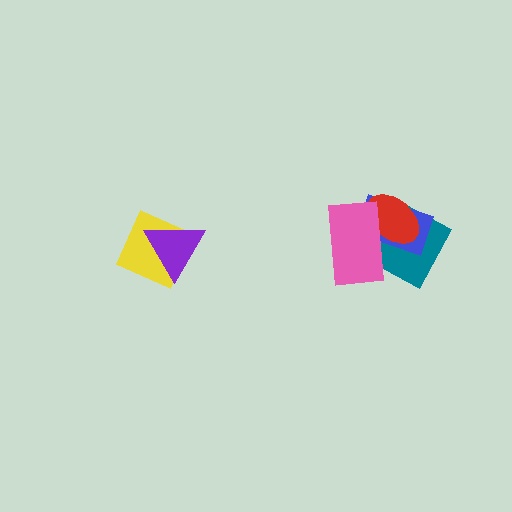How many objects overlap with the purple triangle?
1 object overlaps with the purple triangle.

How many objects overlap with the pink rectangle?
3 objects overlap with the pink rectangle.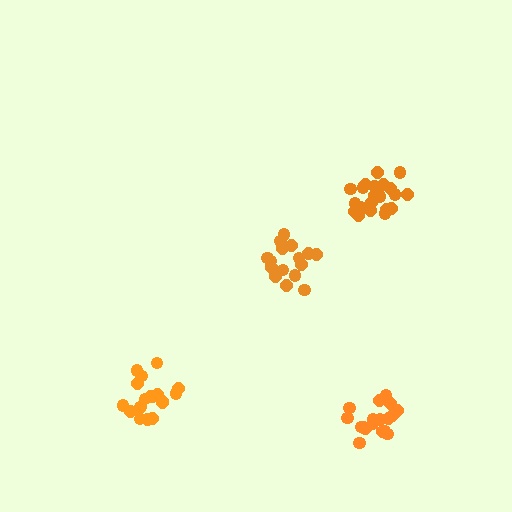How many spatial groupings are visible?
There are 4 spatial groupings.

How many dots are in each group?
Group 1: 18 dots, Group 2: 21 dots, Group 3: 19 dots, Group 4: 16 dots (74 total).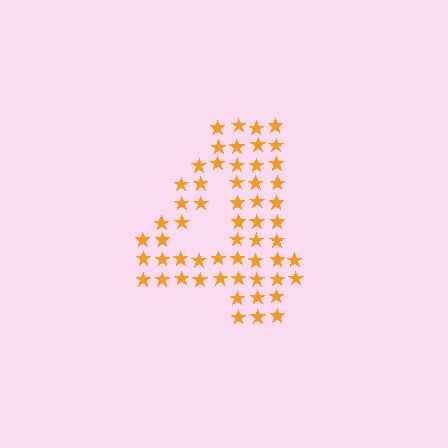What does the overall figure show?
The overall figure shows the digit 4.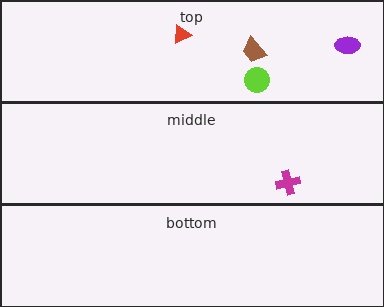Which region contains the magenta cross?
The middle region.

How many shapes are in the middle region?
1.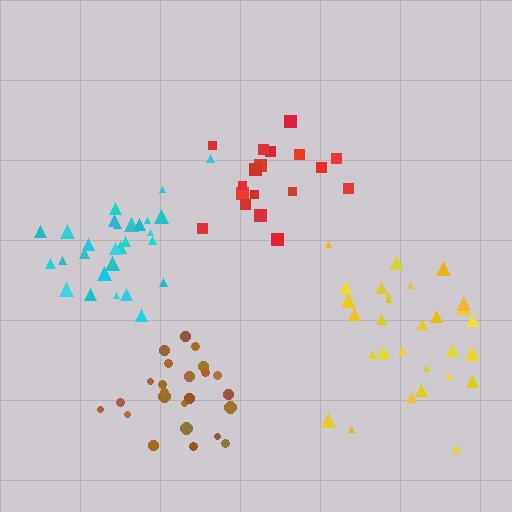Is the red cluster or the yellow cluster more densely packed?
Yellow.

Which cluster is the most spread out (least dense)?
Red.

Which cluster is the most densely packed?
Cyan.